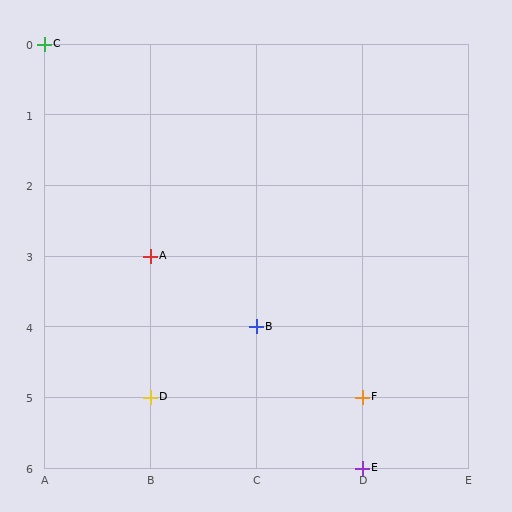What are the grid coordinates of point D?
Point D is at grid coordinates (B, 5).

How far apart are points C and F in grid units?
Points C and F are 3 columns and 5 rows apart (about 5.8 grid units diagonally).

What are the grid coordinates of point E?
Point E is at grid coordinates (D, 6).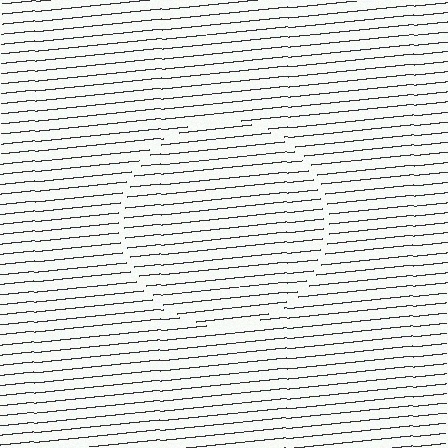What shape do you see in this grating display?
An illusory circle. The interior of the shape contains the same grating, shifted by half a period — the contour is defined by the phase discontinuity where line-ends from the inner and outer gratings abut.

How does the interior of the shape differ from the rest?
The interior of the shape contains the same grating, shifted by half a period — the contour is defined by the phase discontinuity where line-ends from the inner and outer gratings abut.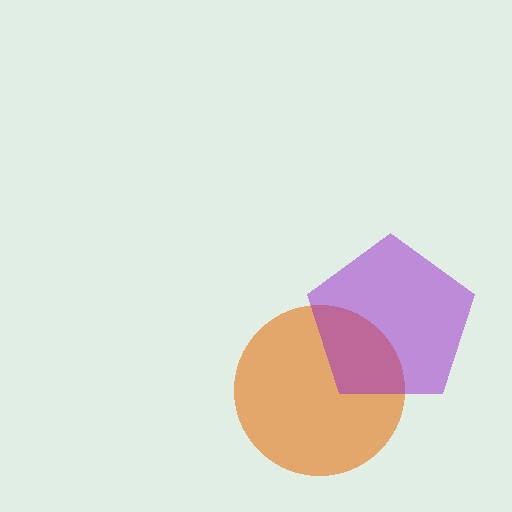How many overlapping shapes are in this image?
There are 2 overlapping shapes in the image.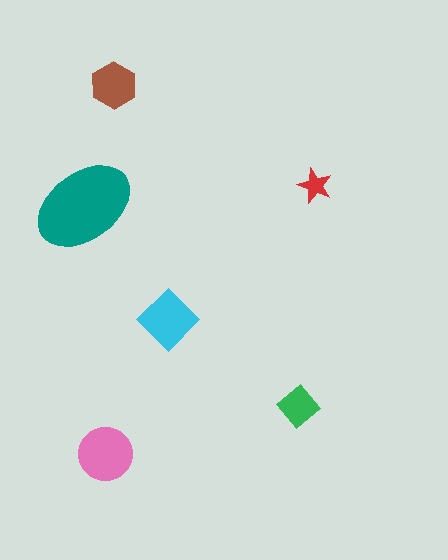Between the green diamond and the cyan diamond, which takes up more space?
The cyan diamond.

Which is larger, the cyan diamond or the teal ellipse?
The teal ellipse.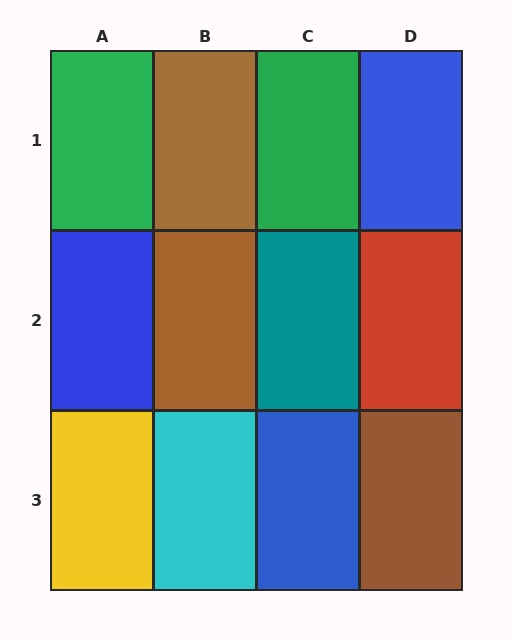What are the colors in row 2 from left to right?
Blue, brown, teal, red.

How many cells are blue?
3 cells are blue.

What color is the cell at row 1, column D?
Blue.